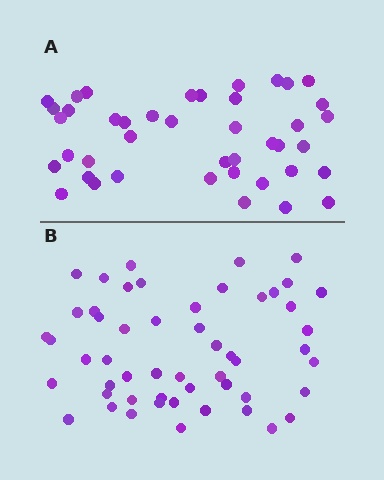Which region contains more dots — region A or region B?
Region B (the bottom region) has more dots.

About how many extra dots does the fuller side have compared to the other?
Region B has roughly 12 or so more dots than region A.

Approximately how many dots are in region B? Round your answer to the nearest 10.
About 50 dots. (The exact count is 53, which rounds to 50.)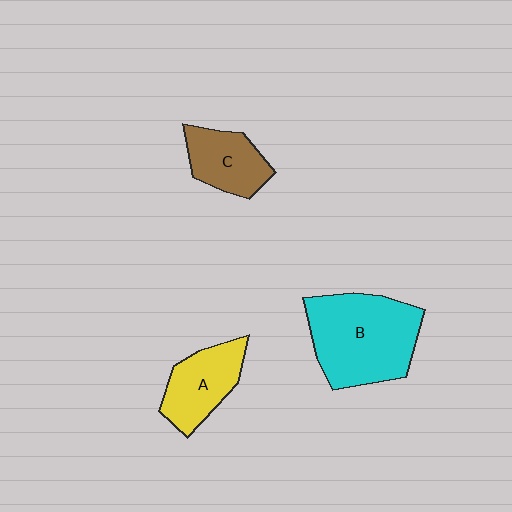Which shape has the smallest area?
Shape C (brown).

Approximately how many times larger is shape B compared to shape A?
Approximately 1.8 times.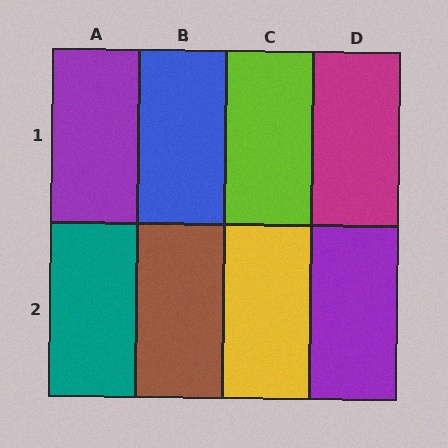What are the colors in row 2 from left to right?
Teal, brown, yellow, purple.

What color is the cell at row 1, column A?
Purple.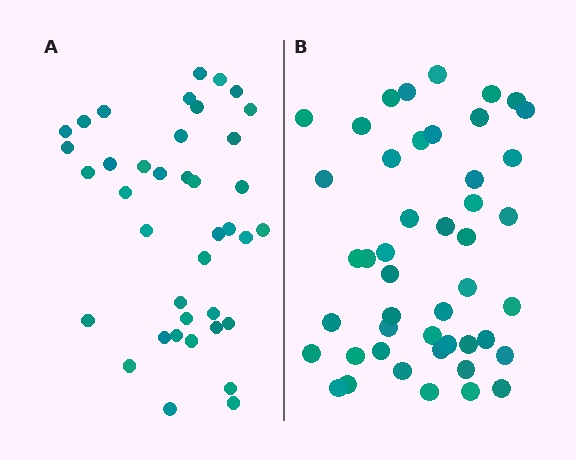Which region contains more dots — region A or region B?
Region B (the right region) has more dots.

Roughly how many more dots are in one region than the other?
Region B has roughly 8 or so more dots than region A.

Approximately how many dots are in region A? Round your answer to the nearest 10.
About 40 dots. (The exact count is 39, which rounds to 40.)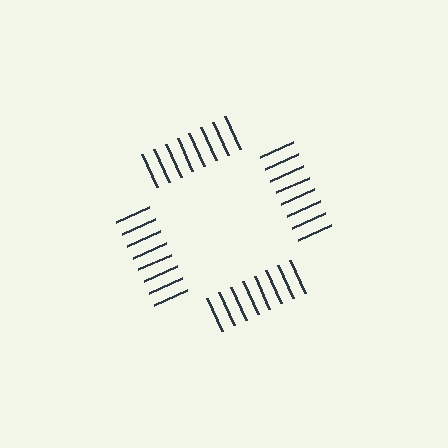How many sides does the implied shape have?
4 sides — the line-ends trace a square.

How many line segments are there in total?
32 — 8 along each of the 4 edges.